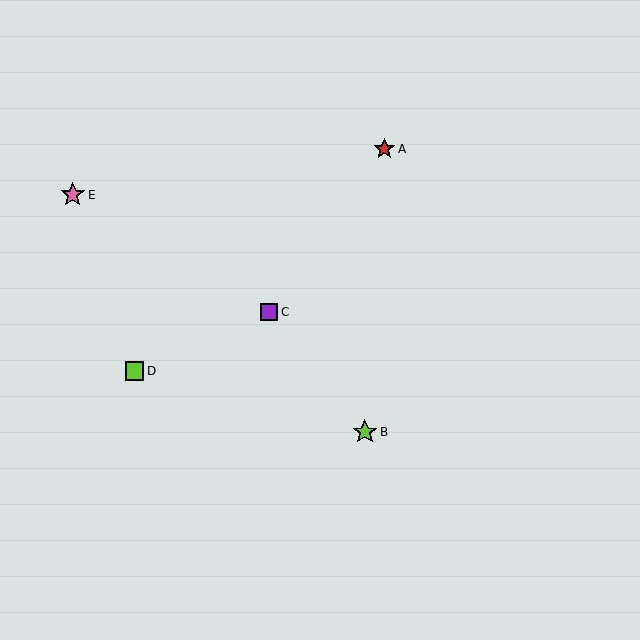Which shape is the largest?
The lime star (labeled B) is the largest.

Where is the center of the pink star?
The center of the pink star is at (73, 195).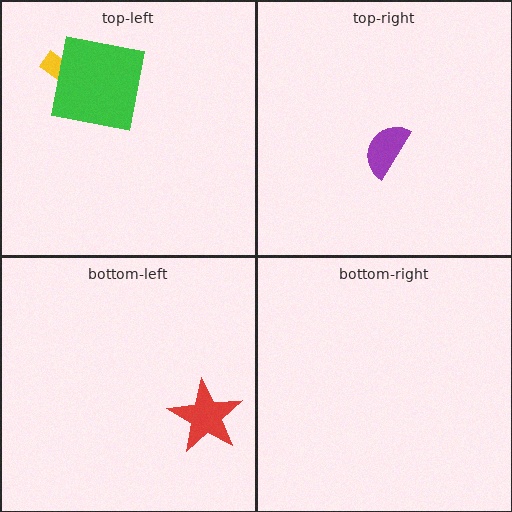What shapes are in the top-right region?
The purple semicircle.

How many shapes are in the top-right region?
1.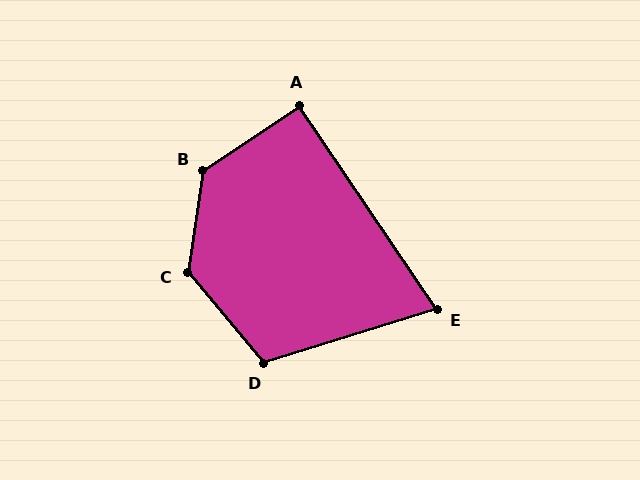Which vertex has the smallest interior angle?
E, at approximately 73 degrees.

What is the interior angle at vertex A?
Approximately 90 degrees (approximately right).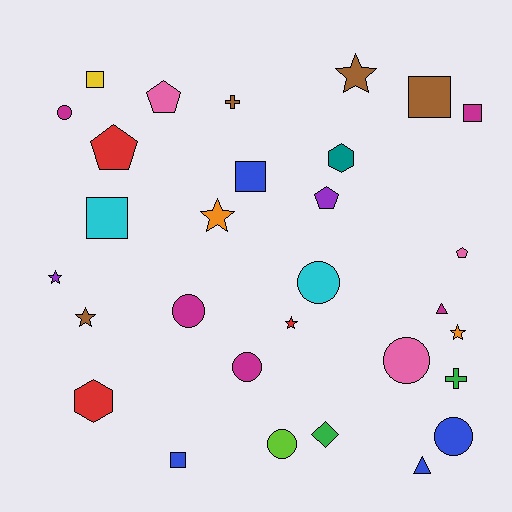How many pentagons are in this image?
There are 4 pentagons.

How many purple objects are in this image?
There are 2 purple objects.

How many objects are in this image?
There are 30 objects.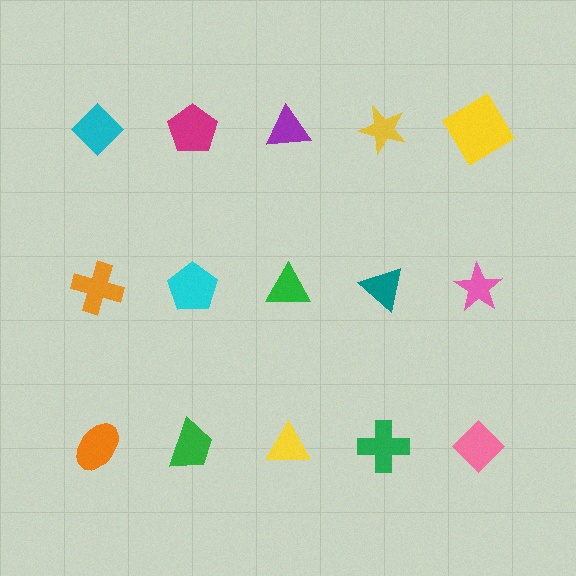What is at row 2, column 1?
An orange cross.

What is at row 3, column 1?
An orange ellipse.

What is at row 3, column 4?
A green cross.